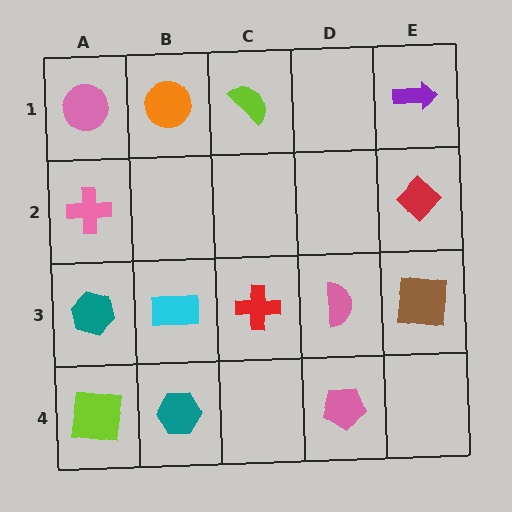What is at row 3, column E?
A brown square.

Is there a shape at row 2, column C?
No, that cell is empty.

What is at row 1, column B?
An orange circle.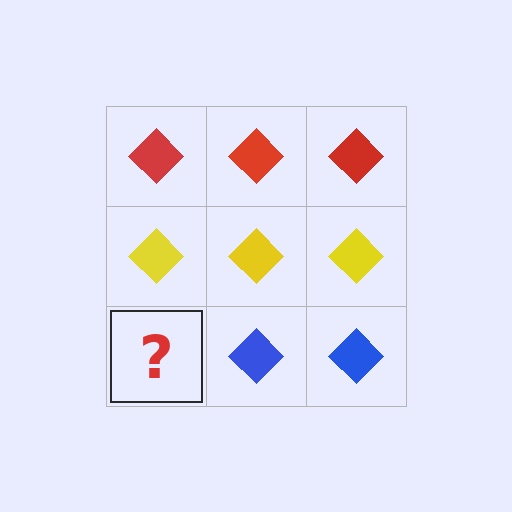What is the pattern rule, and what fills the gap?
The rule is that each row has a consistent color. The gap should be filled with a blue diamond.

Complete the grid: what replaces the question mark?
The question mark should be replaced with a blue diamond.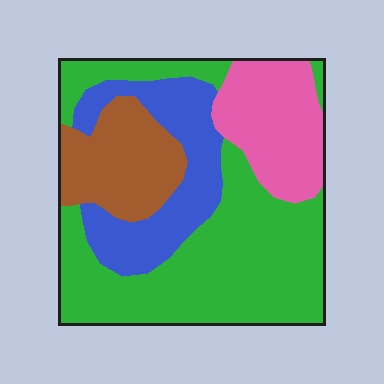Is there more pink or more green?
Green.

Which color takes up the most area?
Green, at roughly 45%.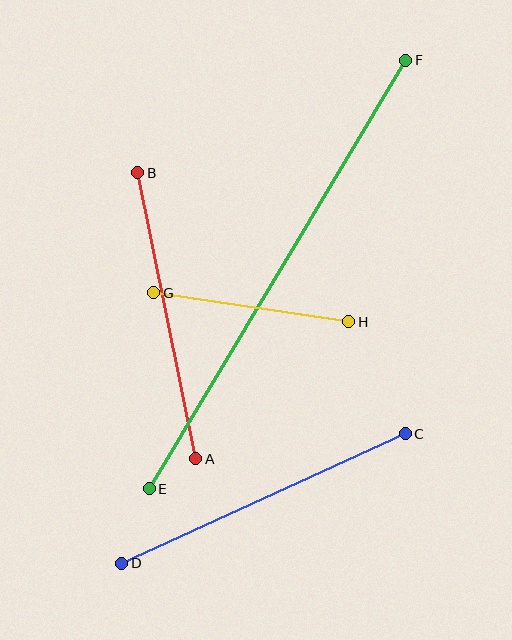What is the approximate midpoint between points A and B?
The midpoint is at approximately (167, 316) pixels.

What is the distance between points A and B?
The distance is approximately 292 pixels.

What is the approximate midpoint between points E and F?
The midpoint is at approximately (277, 275) pixels.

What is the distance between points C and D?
The distance is approximately 312 pixels.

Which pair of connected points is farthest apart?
Points E and F are farthest apart.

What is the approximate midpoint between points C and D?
The midpoint is at approximately (264, 498) pixels.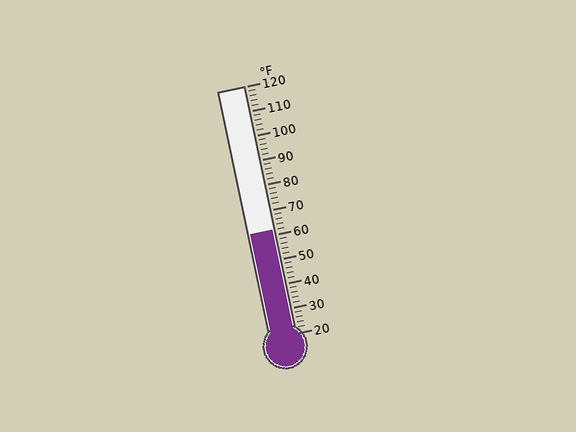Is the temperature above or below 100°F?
The temperature is below 100°F.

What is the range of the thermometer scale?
The thermometer scale ranges from 20°F to 120°F.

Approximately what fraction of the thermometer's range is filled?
The thermometer is filled to approximately 40% of its range.